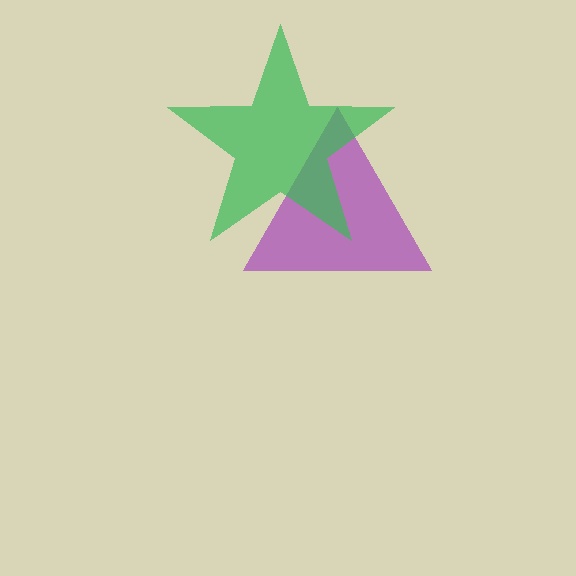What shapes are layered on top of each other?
The layered shapes are: a purple triangle, a green star.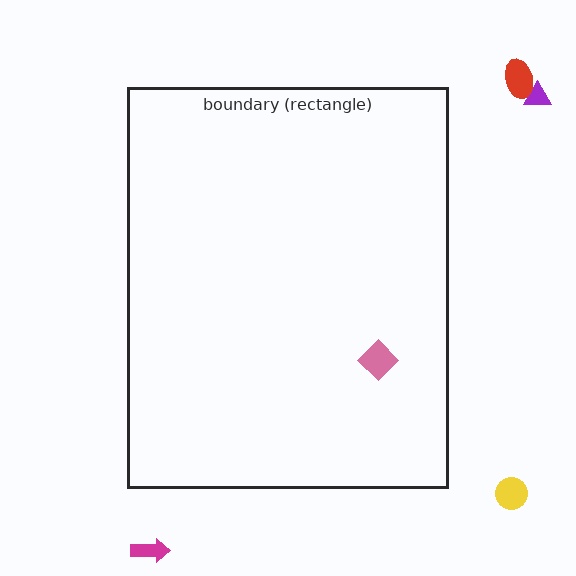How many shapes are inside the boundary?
1 inside, 4 outside.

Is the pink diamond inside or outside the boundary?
Inside.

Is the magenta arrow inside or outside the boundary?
Outside.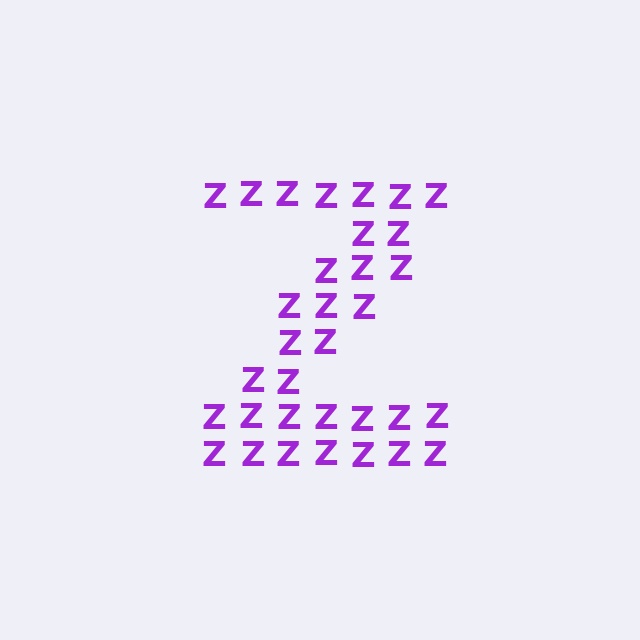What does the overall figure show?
The overall figure shows the letter Z.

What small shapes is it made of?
It is made of small letter Z's.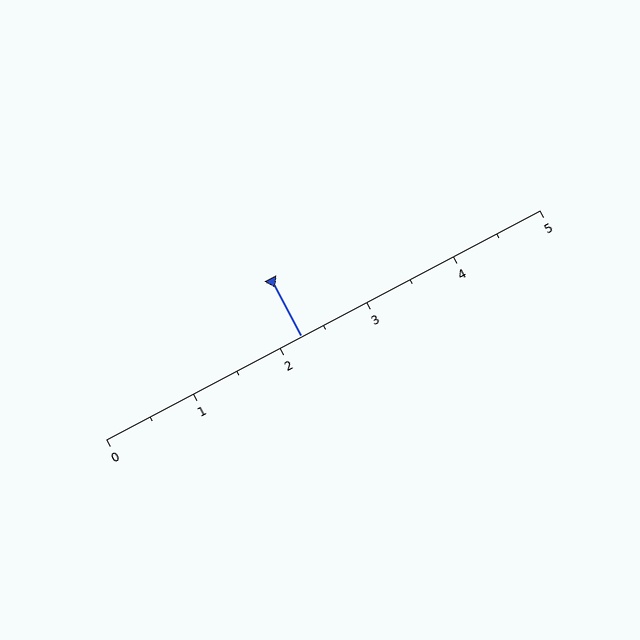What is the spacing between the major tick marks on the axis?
The major ticks are spaced 1 apart.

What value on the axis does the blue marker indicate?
The marker indicates approximately 2.2.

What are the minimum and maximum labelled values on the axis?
The axis runs from 0 to 5.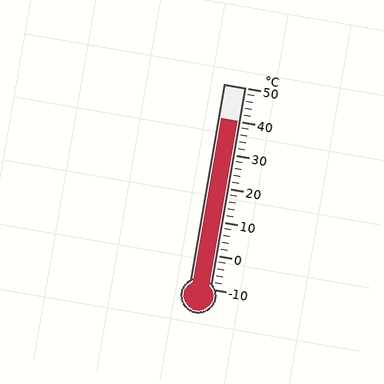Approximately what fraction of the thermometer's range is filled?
The thermometer is filled to approximately 85% of its range.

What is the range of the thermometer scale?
The thermometer scale ranges from -10°C to 50°C.